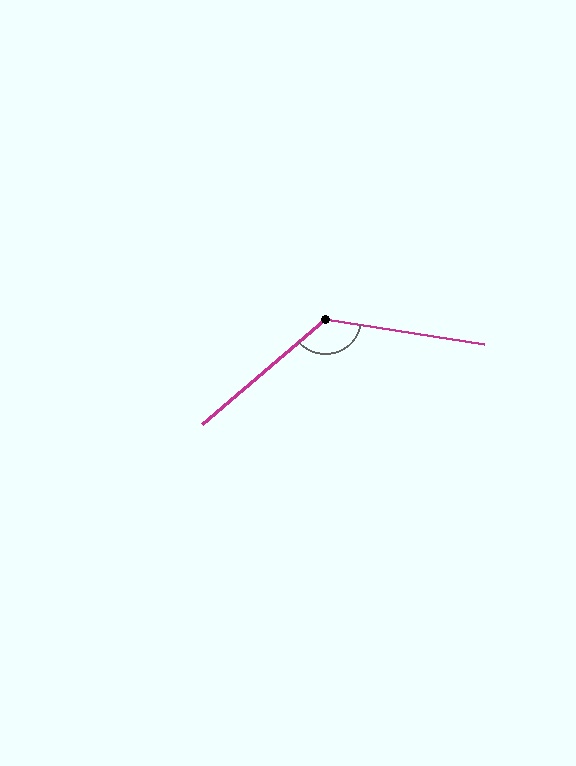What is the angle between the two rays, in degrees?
Approximately 130 degrees.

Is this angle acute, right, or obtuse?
It is obtuse.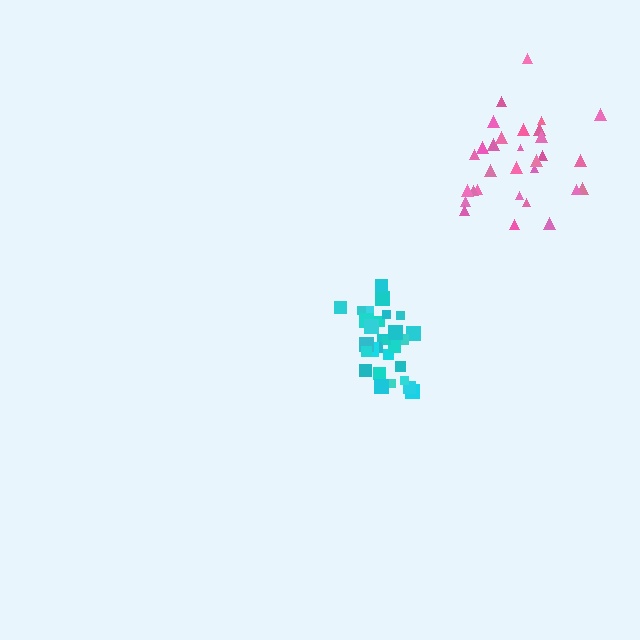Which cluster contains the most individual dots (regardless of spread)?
Pink (30).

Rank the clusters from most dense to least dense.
cyan, pink.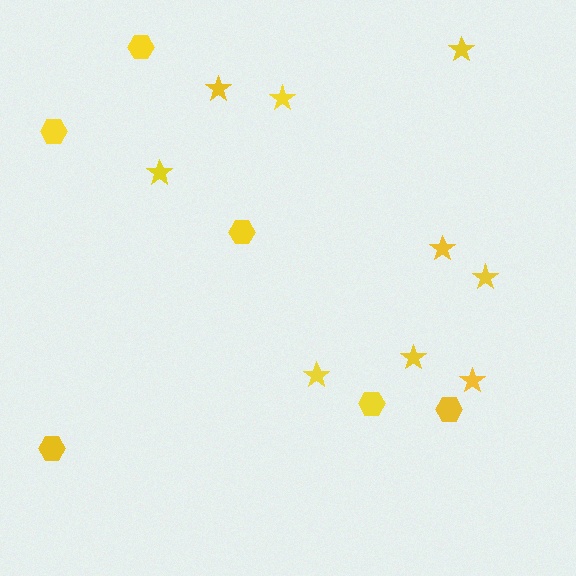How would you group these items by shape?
There are 2 groups: one group of hexagons (6) and one group of stars (9).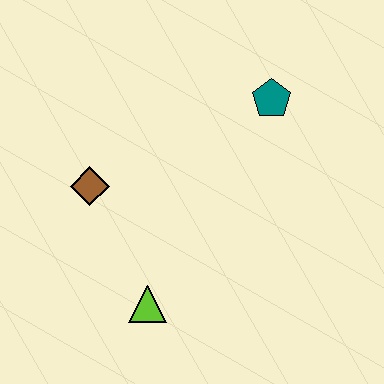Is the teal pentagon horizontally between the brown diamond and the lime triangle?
No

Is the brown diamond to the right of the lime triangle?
No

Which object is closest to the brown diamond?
The lime triangle is closest to the brown diamond.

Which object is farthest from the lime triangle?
The teal pentagon is farthest from the lime triangle.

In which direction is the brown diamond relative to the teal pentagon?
The brown diamond is to the left of the teal pentagon.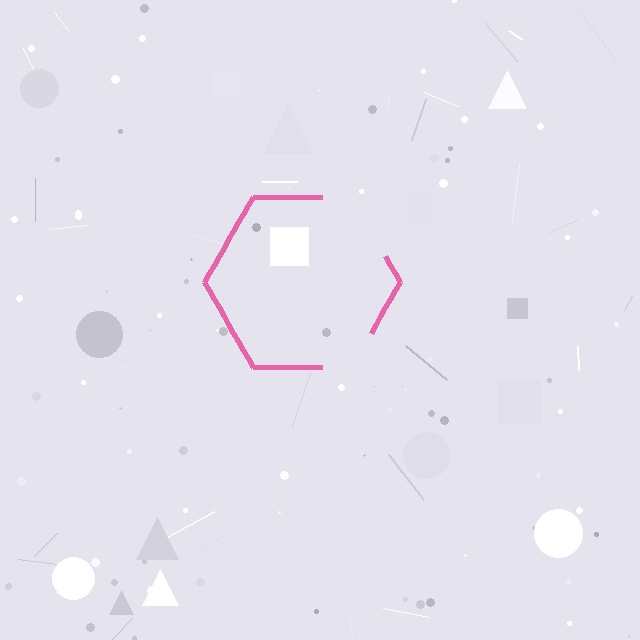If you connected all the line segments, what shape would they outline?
They would outline a hexagon.